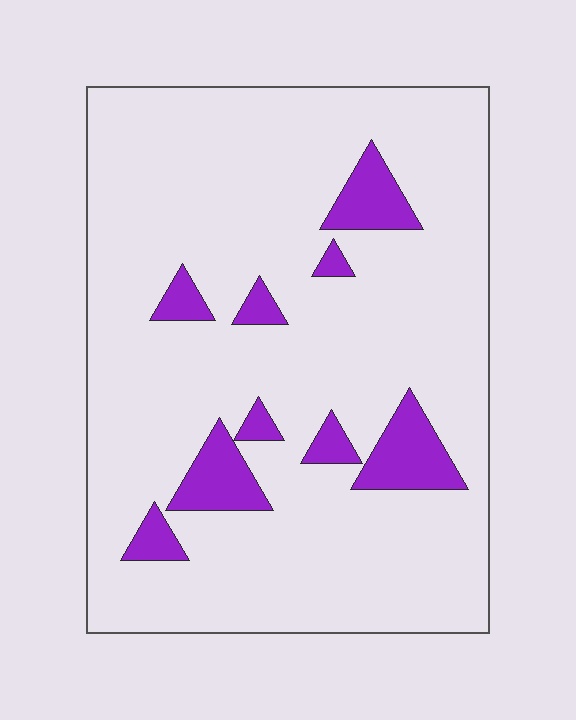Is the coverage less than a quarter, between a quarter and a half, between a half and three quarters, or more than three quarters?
Less than a quarter.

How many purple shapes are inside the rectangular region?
9.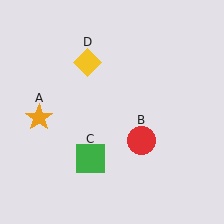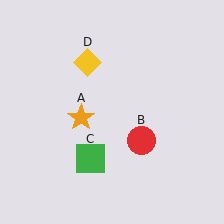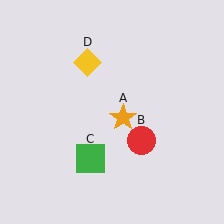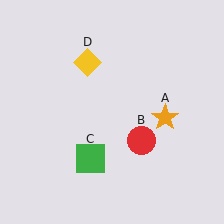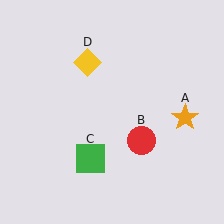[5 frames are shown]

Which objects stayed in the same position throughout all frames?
Red circle (object B) and green square (object C) and yellow diamond (object D) remained stationary.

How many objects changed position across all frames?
1 object changed position: orange star (object A).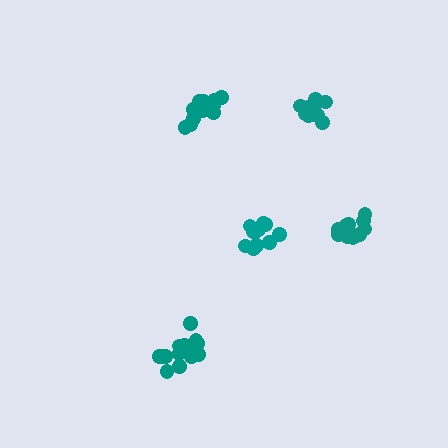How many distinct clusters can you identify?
There are 5 distinct clusters.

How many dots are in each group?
Group 1: 12 dots, Group 2: 16 dots, Group 3: 10 dots, Group 4: 14 dots, Group 5: 11 dots (63 total).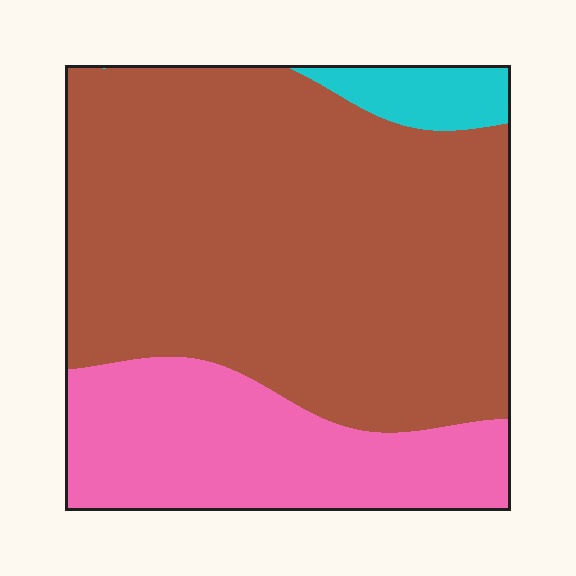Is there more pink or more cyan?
Pink.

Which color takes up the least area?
Cyan, at roughly 5%.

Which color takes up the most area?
Brown, at roughly 70%.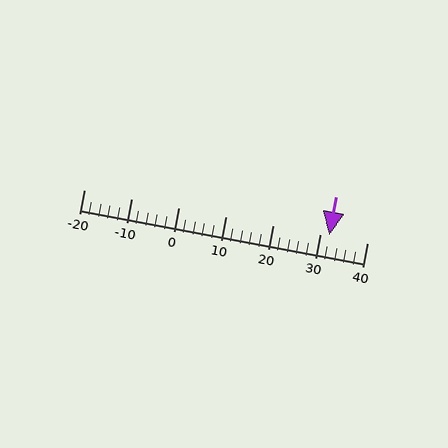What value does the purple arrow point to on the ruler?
The purple arrow points to approximately 32.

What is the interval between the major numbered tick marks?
The major tick marks are spaced 10 units apart.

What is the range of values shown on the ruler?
The ruler shows values from -20 to 40.